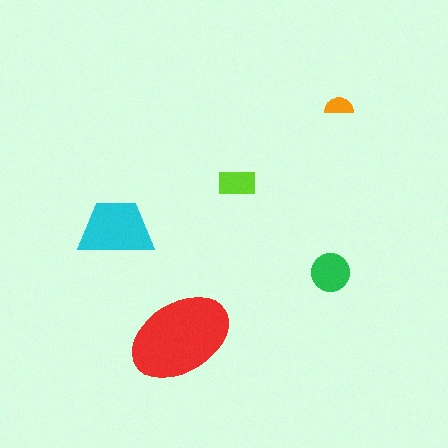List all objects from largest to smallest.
The red ellipse, the cyan trapezoid, the green circle, the lime rectangle, the orange semicircle.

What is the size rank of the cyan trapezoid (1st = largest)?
2nd.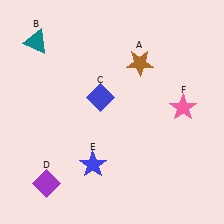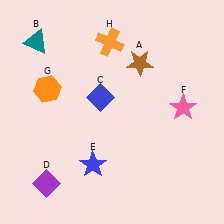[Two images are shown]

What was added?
An orange hexagon (G), an orange cross (H) were added in Image 2.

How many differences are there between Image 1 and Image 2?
There are 2 differences between the two images.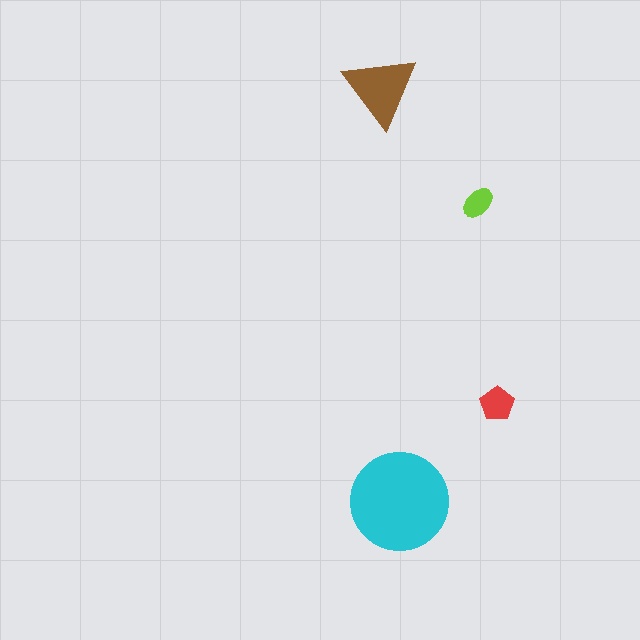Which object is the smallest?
The lime ellipse.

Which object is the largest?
The cyan circle.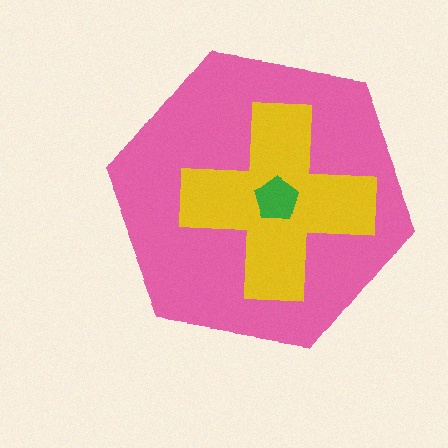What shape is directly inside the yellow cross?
The green pentagon.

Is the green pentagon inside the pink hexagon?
Yes.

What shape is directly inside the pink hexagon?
The yellow cross.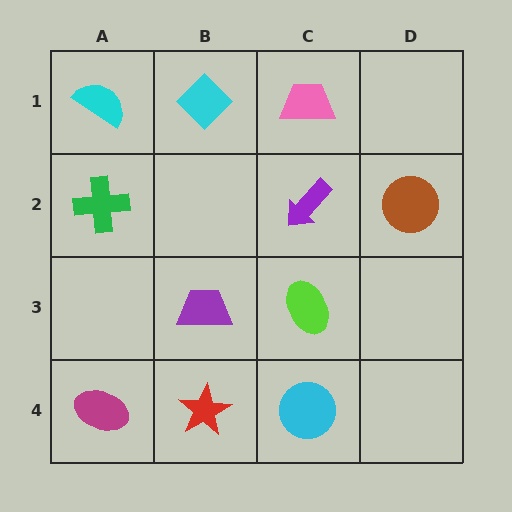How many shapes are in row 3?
2 shapes.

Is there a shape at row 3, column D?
No, that cell is empty.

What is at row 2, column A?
A green cross.